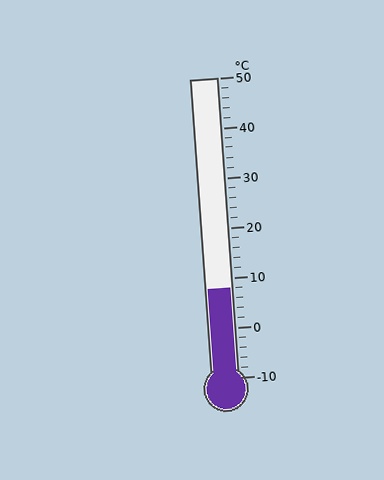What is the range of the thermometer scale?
The thermometer scale ranges from -10°C to 50°C.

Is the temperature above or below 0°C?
The temperature is above 0°C.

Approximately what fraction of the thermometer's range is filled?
The thermometer is filled to approximately 30% of its range.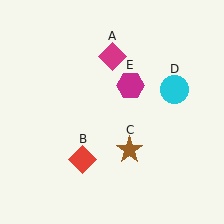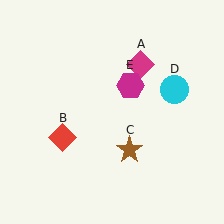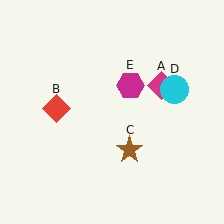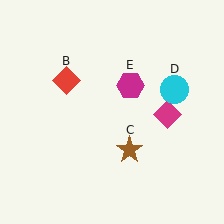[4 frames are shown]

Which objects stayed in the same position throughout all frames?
Brown star (object C) and cyan circle (object D) and magenta hexagon (object E) remained stationary.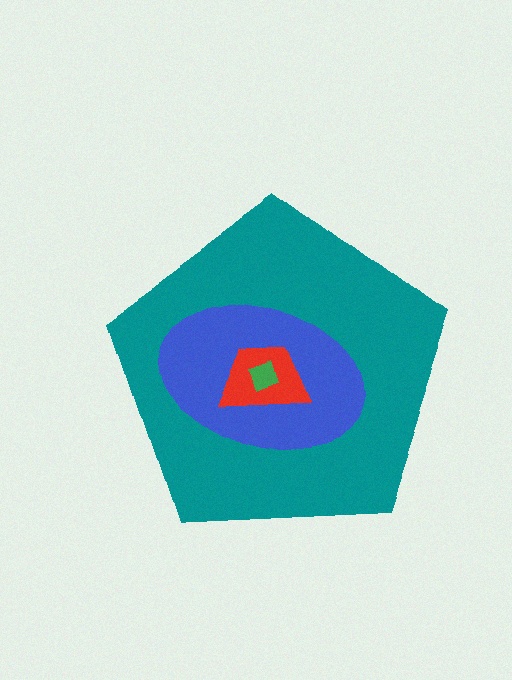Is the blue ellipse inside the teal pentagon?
Yes.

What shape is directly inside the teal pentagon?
The blue ellipse.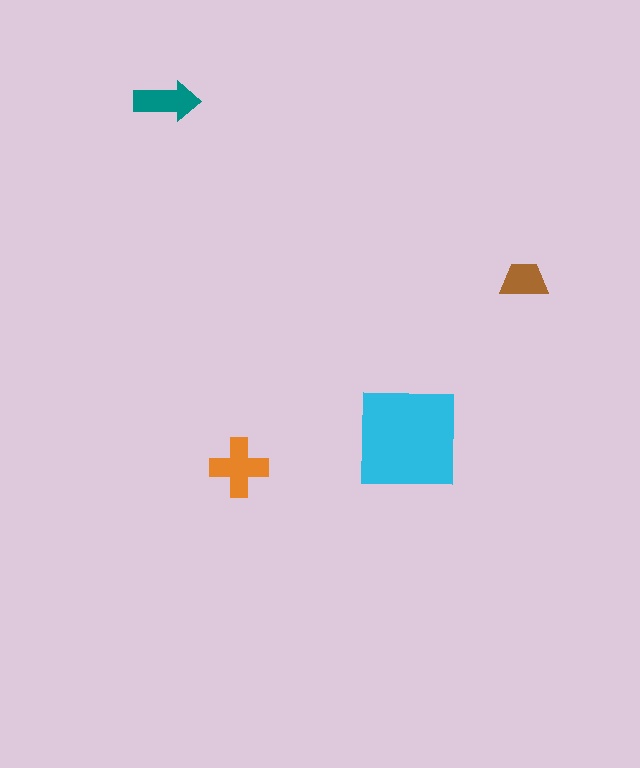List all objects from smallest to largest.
The brown trapezoid, the teal arrow, the orange cross, the cyan square.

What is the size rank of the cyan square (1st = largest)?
1st.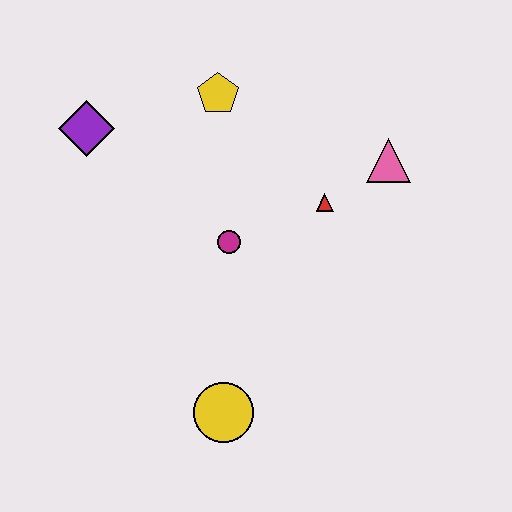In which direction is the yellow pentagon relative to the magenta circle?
The yellow pentagon is above the magenta circle.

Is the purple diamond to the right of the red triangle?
No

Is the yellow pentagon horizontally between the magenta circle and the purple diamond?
Yes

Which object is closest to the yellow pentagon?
The purple diamond is closest to the yellow pentagon.